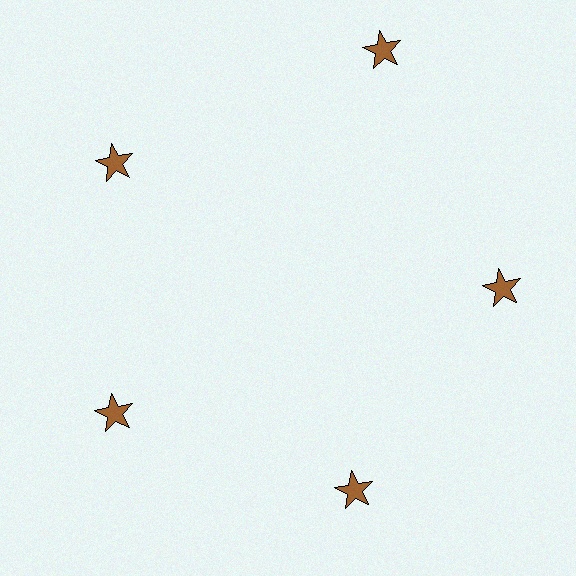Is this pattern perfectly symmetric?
No. The 5 brown stars are arranged in a ring, but one element near the 1 o'clock position is pushed outward from the center, breaking the 5-fold rotational symmetry.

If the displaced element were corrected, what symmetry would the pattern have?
It would have 5-fold rotational symmetry — the pattern would map onto itself every 72 degrees.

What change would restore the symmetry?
The symmetry would be restored by moving it inward, back onto the ring so that all 5 stars sit at equal angles and equal distance from the center.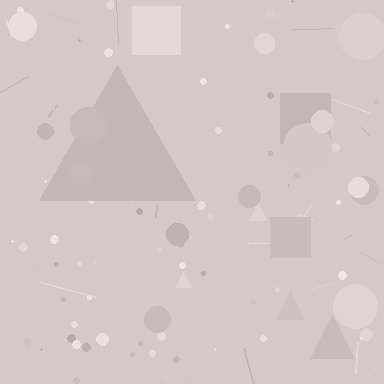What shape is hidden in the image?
A triangle is hidden in the image.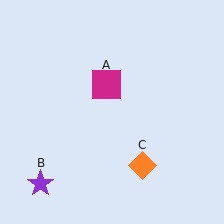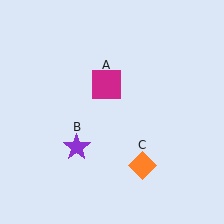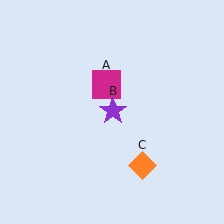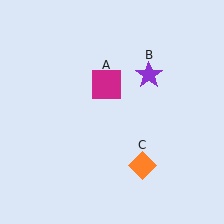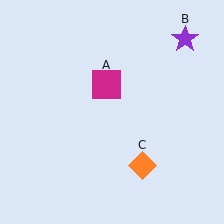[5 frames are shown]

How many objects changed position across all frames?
1 object changed position: purple star (object B).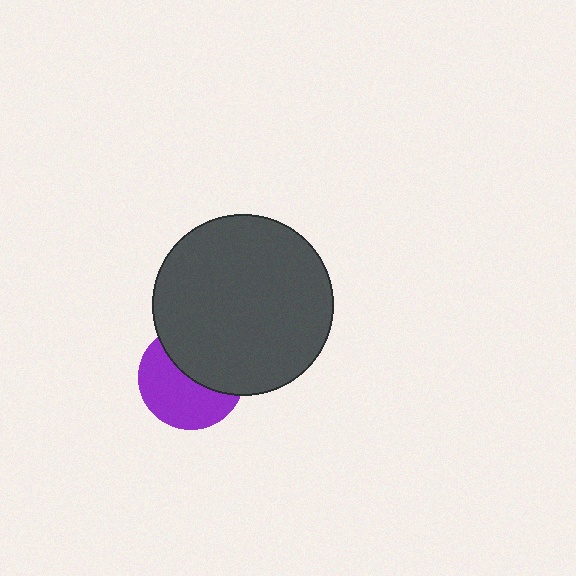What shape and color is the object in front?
The object in front is a dark gray circle.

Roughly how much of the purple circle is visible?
About half of it is visible (roughly 54%).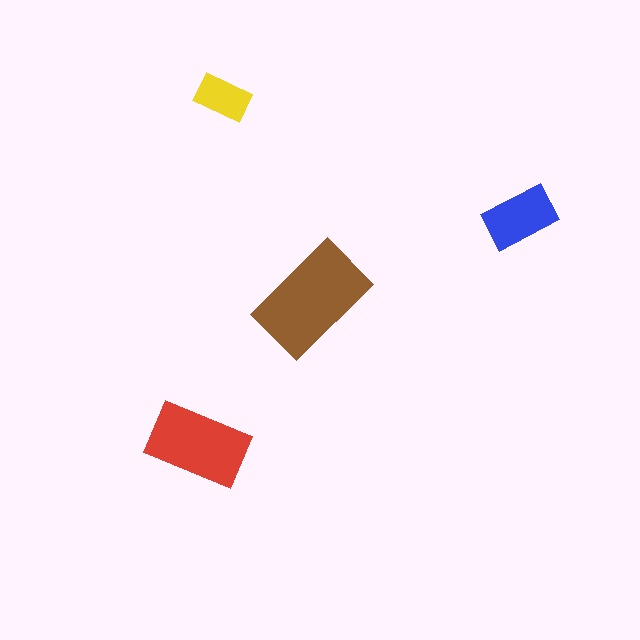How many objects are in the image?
There are 4 objects in the image.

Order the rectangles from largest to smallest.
the brown one, the red one, the blue one, the yellow one.